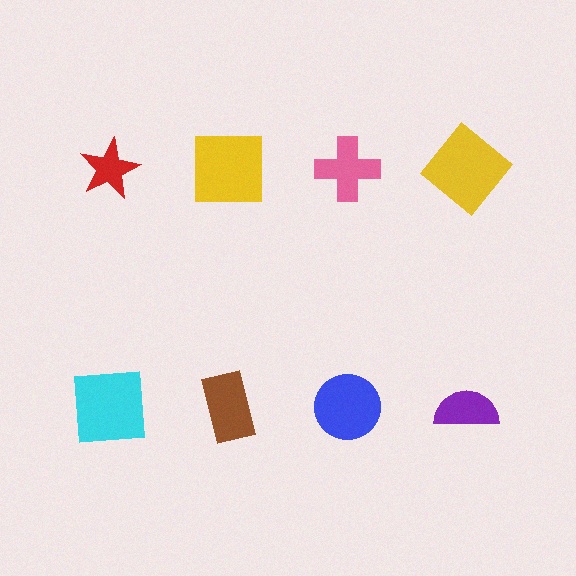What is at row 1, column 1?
A red star.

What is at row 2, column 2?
A brown rectangle.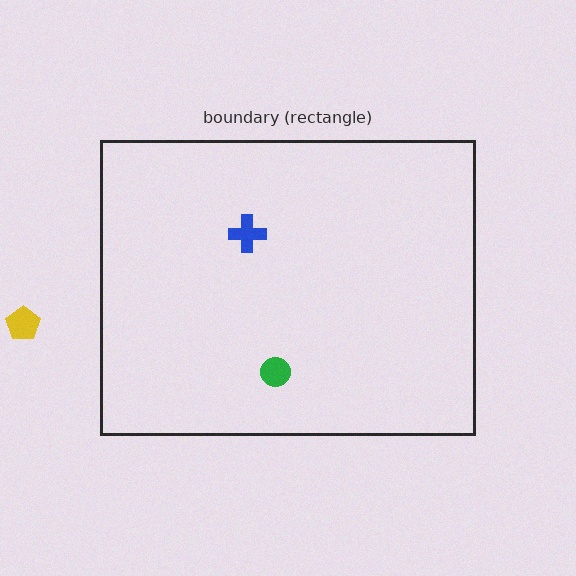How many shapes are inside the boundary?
2 inside, 1 outside.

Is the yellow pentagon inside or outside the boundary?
Outside.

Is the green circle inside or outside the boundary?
Inside.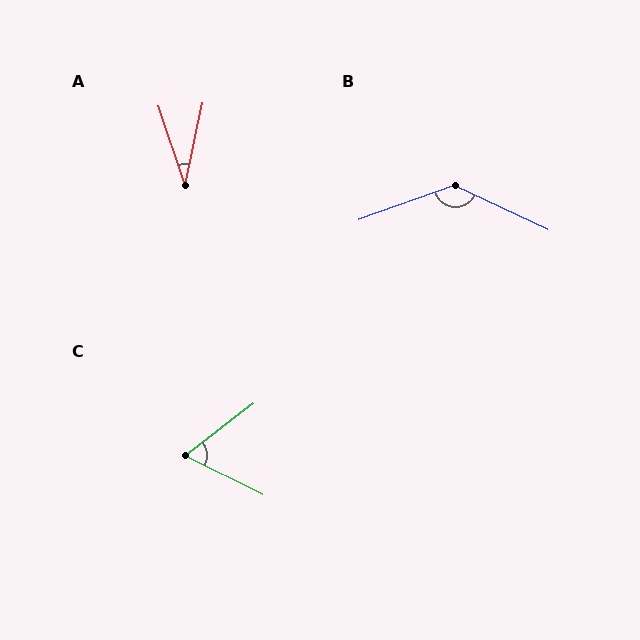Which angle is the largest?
B, at approximately 135 degrees.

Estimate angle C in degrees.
Approximately 64 degrees.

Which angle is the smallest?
A, at approximately 30 degrees.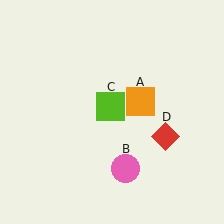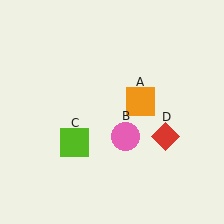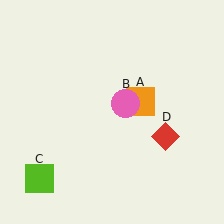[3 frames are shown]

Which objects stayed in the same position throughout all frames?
Orange square (object A) and red diamond (object D) remained stationary.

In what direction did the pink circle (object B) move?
The pink circle (object B) moved up.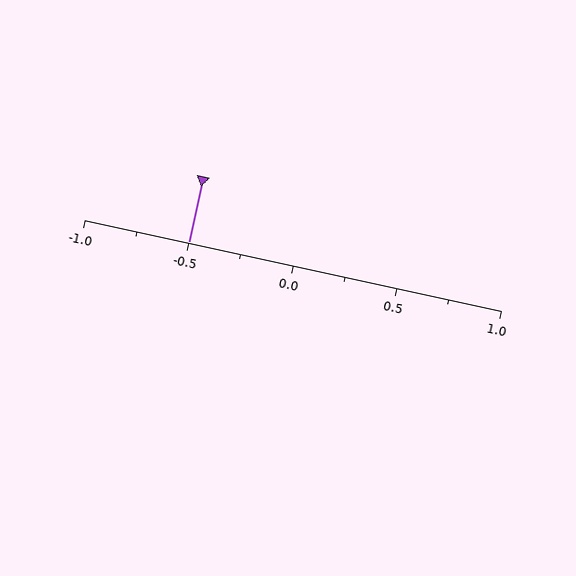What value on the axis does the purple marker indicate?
The marker indicates approximately -0.5.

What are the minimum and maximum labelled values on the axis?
The axis runs from -1.0 to 1.0.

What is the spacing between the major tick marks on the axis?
The major ticks are spaced 0.5 apart.